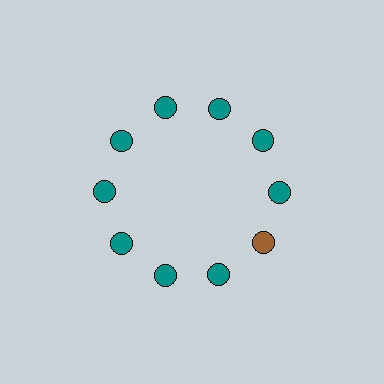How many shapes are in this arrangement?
There are 10 shapes arranged in a ring pattern.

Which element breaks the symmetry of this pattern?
The brown circle at roughly the 4 o'clock position breaks the symmetry. All other shapes are teal circles.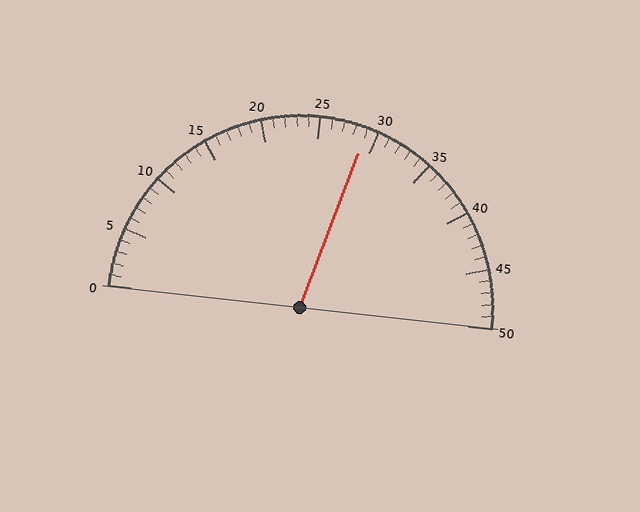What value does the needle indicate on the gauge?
The needle indicates approximately 29.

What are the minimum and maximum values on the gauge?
The gauge ranges from 0 to 50.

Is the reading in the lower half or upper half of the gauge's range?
The reading is in the upper half of the range (0 to 50).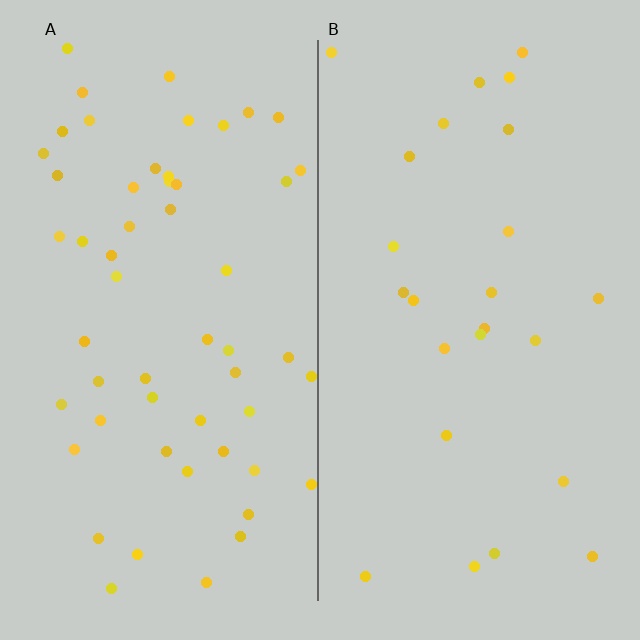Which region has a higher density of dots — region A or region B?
A (the left).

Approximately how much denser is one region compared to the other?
Approximately 2.2× — region A over region B.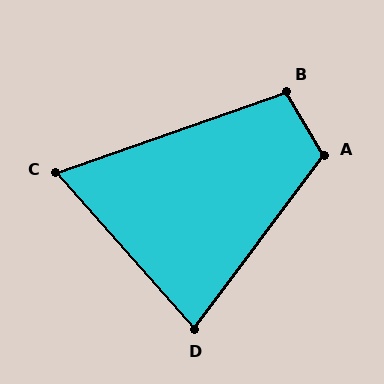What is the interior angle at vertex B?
Approximately 102 degrees (obtuse).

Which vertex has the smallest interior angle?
C, at approximately 68 degrees.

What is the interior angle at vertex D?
Approximately 78 degrees (acute).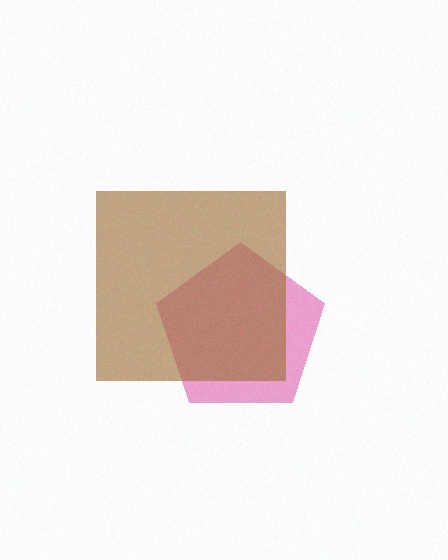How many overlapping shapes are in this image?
There are 2 overlapping shapes in the image.